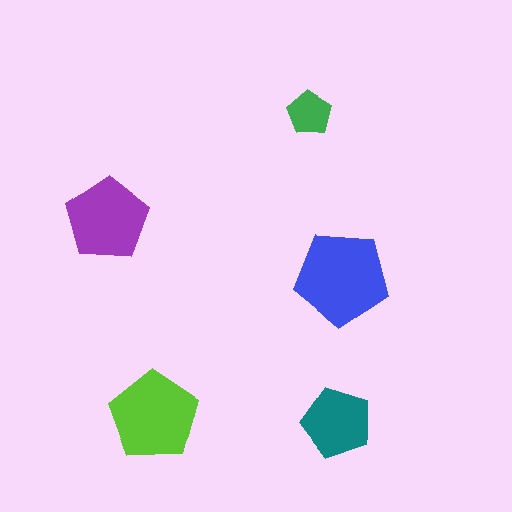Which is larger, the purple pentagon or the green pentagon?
The purple one.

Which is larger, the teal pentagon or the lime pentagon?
The lime one.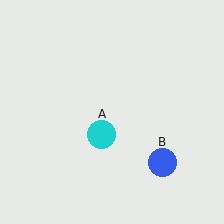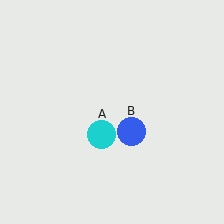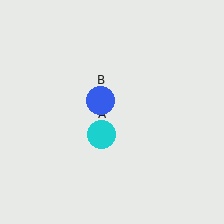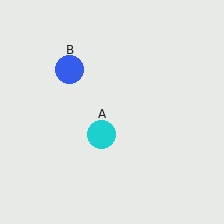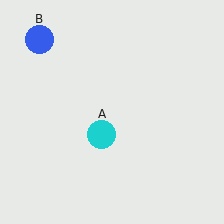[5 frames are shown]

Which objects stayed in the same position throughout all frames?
Cyan circle (object A) remained stationary.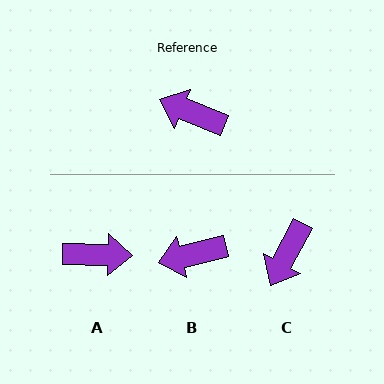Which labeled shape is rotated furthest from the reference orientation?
A, about 159 degrees away.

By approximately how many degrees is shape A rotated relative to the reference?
Approximately 159 degrees clockwise.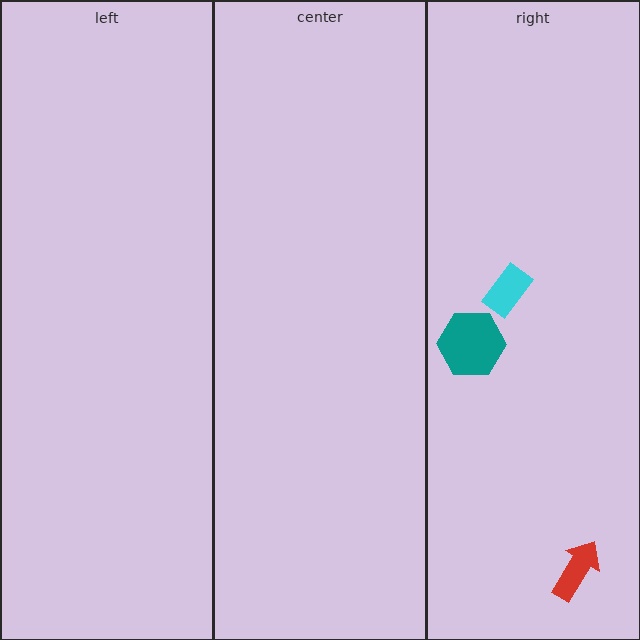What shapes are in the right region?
The red arrow, the teal hexagon, the cyan rectangle.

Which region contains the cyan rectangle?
The right region.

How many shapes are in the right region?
3.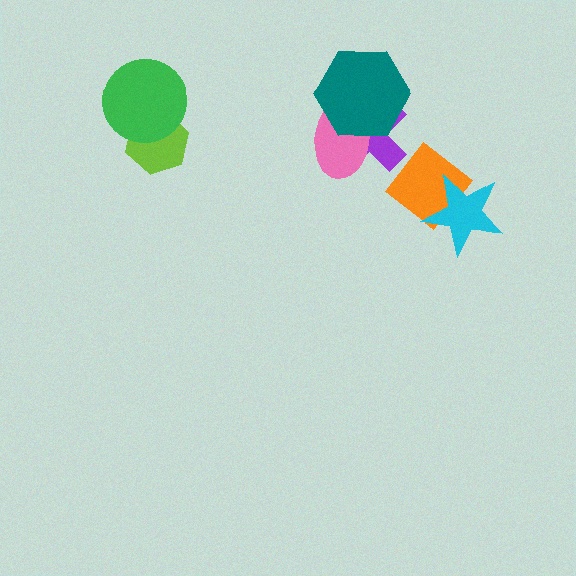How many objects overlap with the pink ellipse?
2 objects overlap with the pink ellipse.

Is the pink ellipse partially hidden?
Yes, it is partially covered by another shape.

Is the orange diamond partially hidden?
Yes, it is partially covered by another shape.